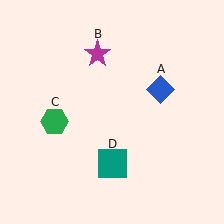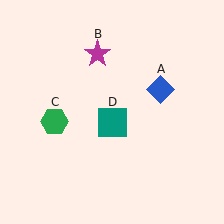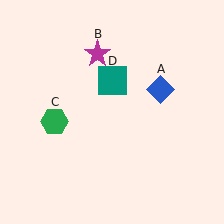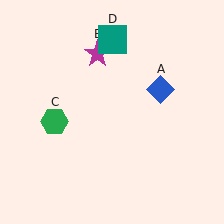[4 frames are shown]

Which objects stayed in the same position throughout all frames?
Blue diamond (object A) and magenta star (object B) and green hexagon (object C) remained stationary.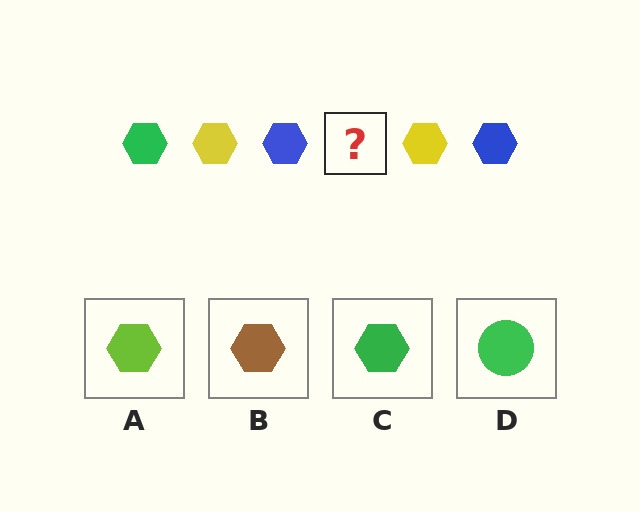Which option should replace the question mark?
Option C.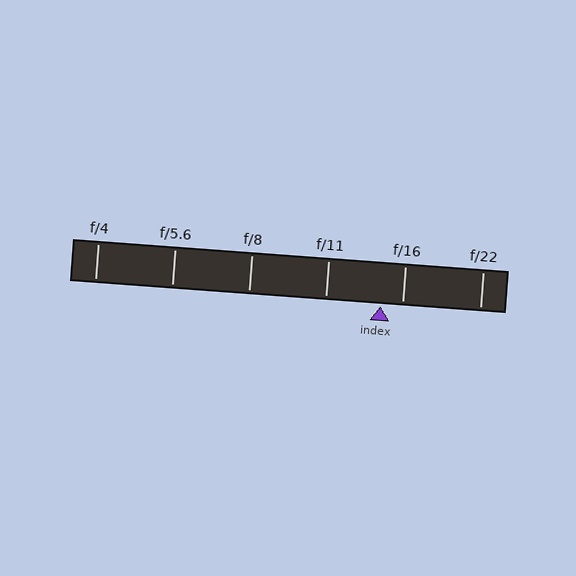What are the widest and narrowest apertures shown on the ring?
The widest aperture shown is f/4 and the narrowest is f/22.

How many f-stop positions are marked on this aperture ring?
There are 6 f-stop positions marked.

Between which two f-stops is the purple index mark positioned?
The index mark is between f/11 and f/16.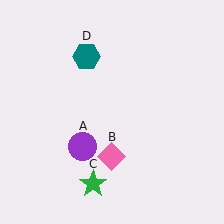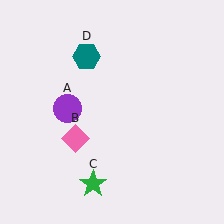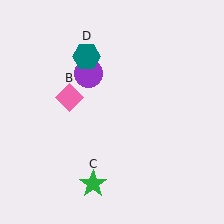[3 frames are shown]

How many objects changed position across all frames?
2 objects changed position: purple circle (object A), pink diamond (object B).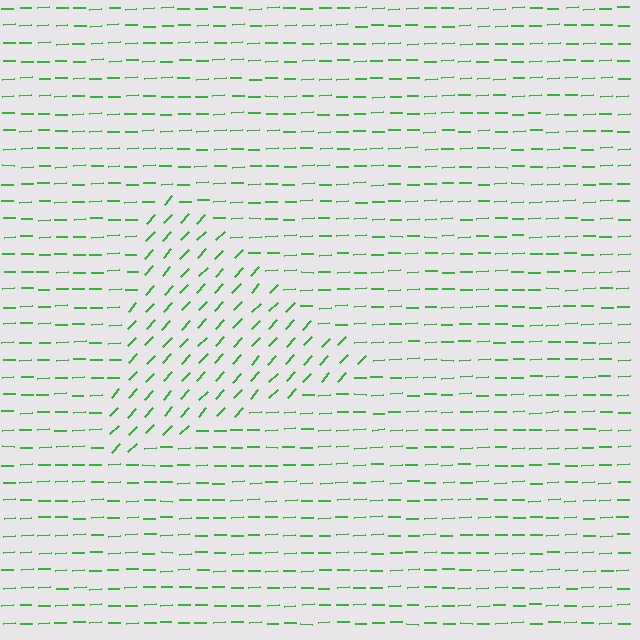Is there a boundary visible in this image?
Yes, there is a texture boundary formed by a change in line orientation.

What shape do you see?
I see a triangle.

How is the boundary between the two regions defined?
The boundary is defined purely by a change in line orientation (approximately 45 degrees difference). All lines are the same color and thickness.